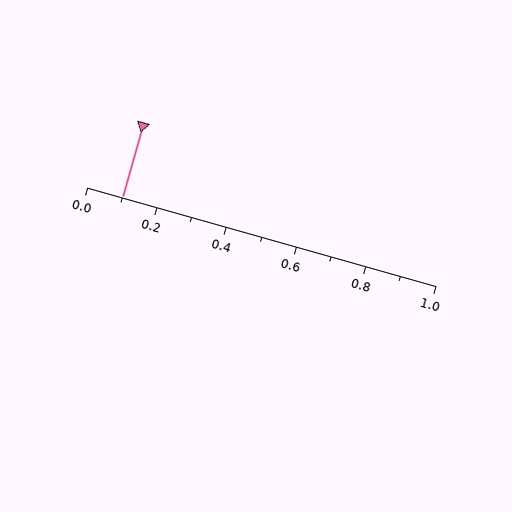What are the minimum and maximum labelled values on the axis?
The axis runs from 0.0 to 1.0.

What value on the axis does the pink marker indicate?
The marker indicates approximately 0.1.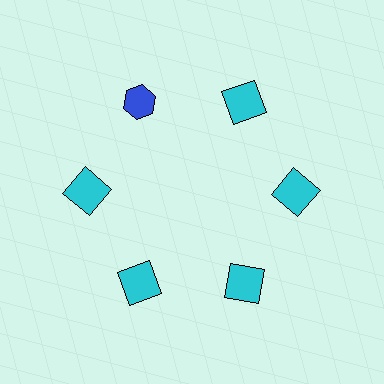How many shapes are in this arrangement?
There are 6 shapes arranged in a ring pattern.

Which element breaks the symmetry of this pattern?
The blue hexagon at roughly the 11 o'clock position breaks the symmetry. All other shapes are cyan squares.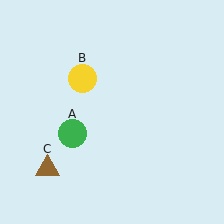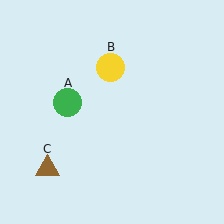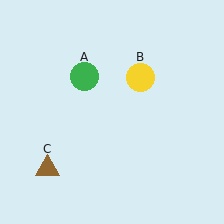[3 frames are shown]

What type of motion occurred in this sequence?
The green circle (object A), yellow circle (object B) rotated clockwise around the center of the scene.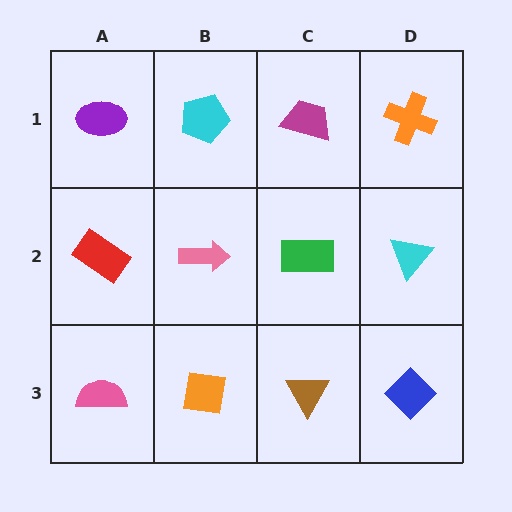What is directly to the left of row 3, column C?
An orange square.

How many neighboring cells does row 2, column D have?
3.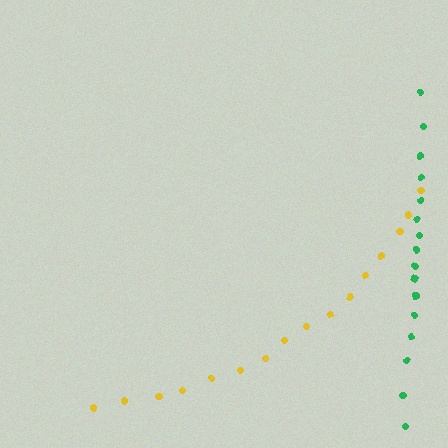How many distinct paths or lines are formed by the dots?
There are 2 distinct paths.